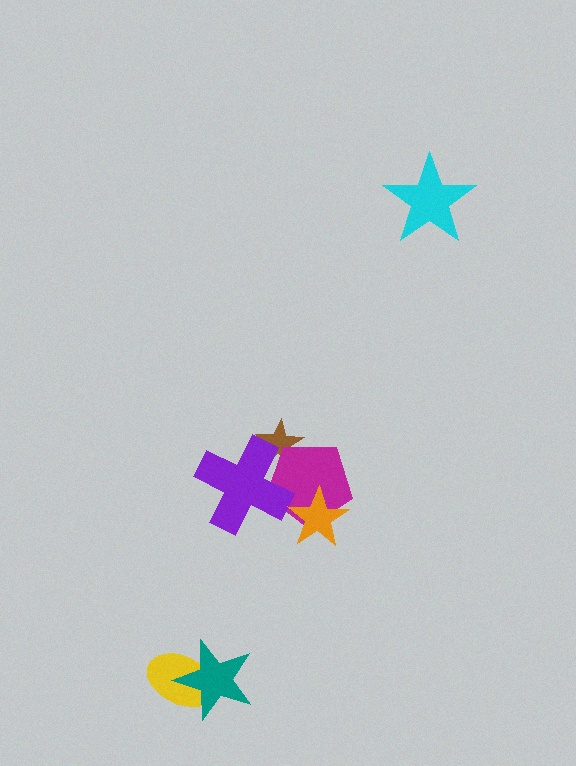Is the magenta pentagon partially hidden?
Yes, it is partially covered by another shape.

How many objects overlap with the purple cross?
2 objects overlap with the purple cross.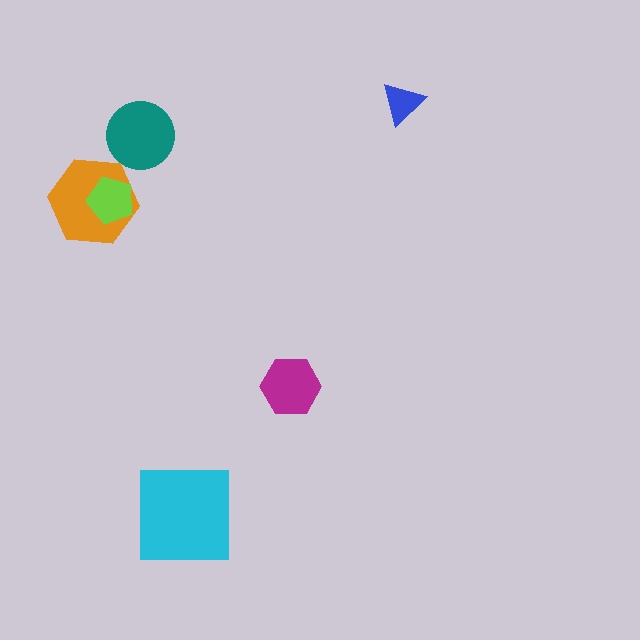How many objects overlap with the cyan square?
0 objects overlap with the cyan square.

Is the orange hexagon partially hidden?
Yes, it is partially covered by another shape.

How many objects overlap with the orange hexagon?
1 object overlaps with the orange hexagon.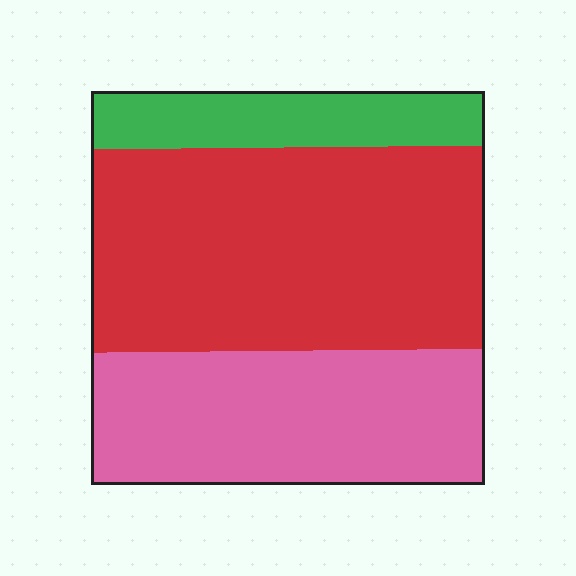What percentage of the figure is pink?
Pink takes up about one third (1/3) of the figure.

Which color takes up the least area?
Green, at roughly 15%.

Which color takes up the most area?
Red, at roughly 50%.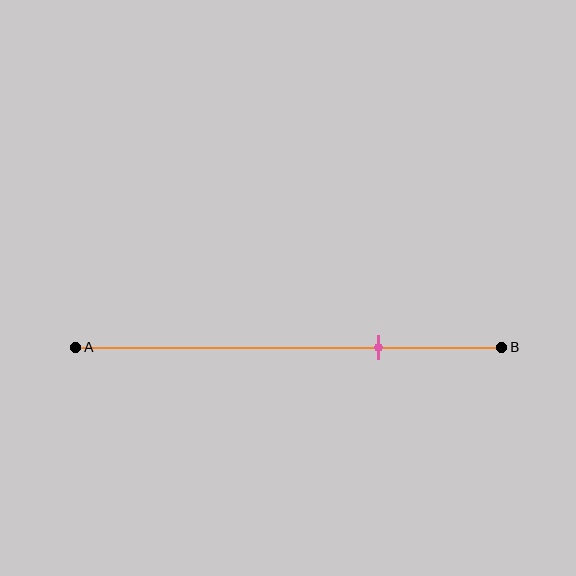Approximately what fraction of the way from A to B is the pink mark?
The pink mark is approximately 70% of the way from A to B.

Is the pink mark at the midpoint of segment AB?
No, the mark is at about 70% from A, not at the 50% midpoint.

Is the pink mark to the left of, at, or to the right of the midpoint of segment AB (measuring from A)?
The pink mark is to the right of the midpoint of segment AB.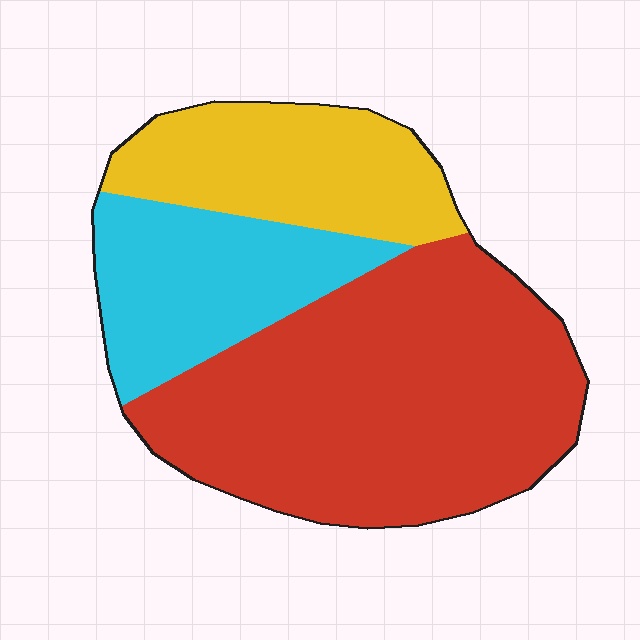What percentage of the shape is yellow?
Yellow covers about 25% of the shape.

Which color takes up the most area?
Red, at roughly 55%.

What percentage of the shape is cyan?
Cyan takes up between a sixth and a third of the shape.